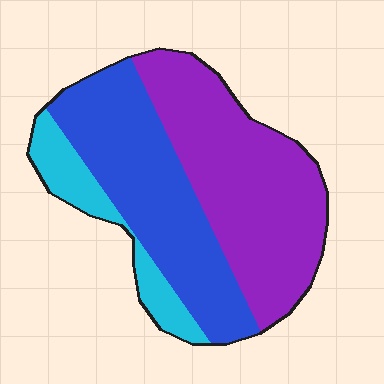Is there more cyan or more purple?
Purple.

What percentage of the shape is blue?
Blue covers 39% of the shape.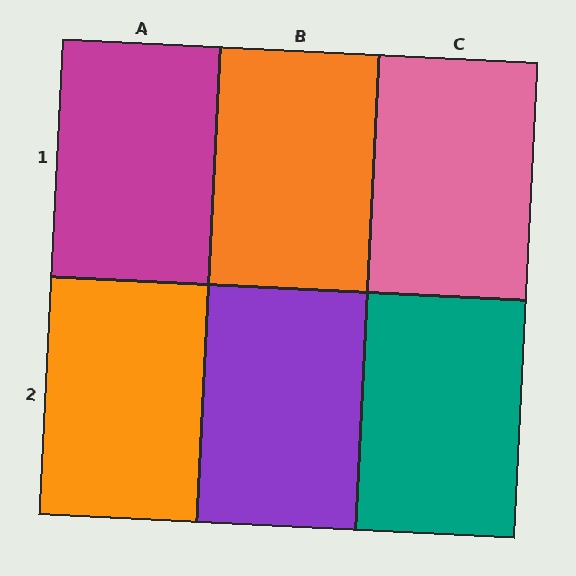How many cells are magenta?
1 cell is magenta.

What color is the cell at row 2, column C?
Teal.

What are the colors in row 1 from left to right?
Magenta, orange, pink.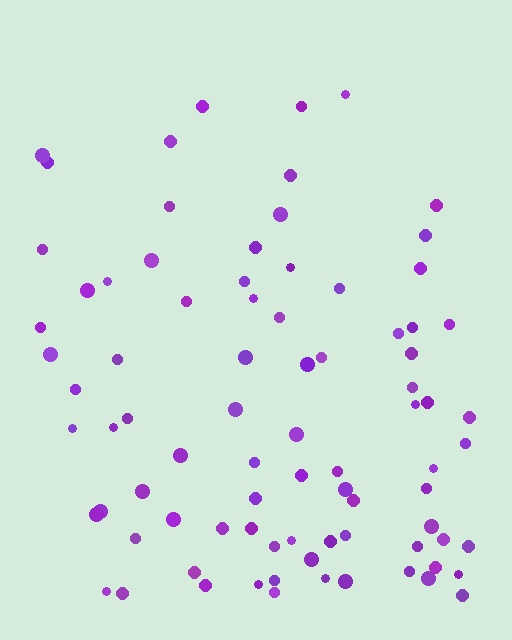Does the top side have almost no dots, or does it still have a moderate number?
Still a moderate number, just noticeably fewer than the bottom.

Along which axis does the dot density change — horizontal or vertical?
Vertical.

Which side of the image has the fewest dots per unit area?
The top.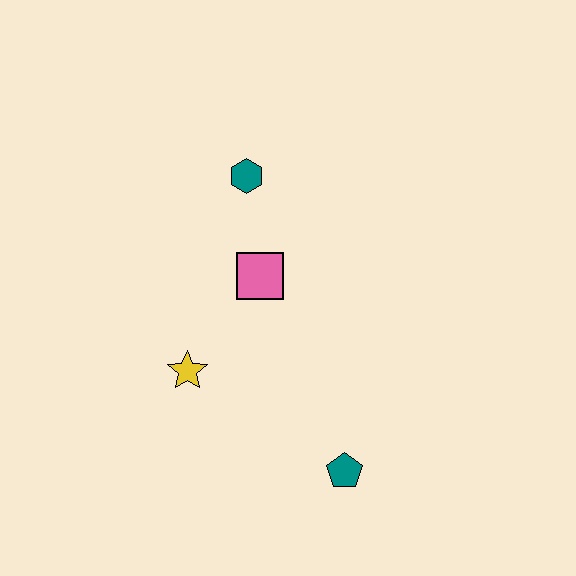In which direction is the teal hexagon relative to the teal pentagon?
The teal hexagon is above the teal pentagon.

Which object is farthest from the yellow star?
The teal hexagon is farthest from the yellow star.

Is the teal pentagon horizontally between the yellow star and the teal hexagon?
No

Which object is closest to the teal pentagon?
The yellow star is closest to the teal pentagon.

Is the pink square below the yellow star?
No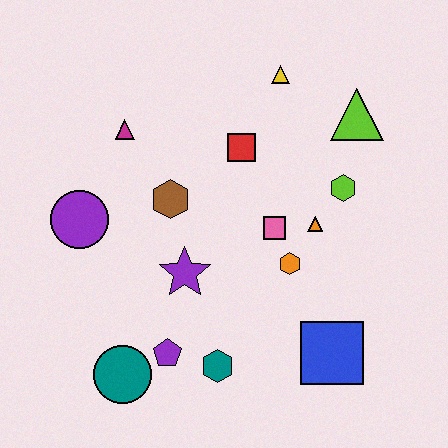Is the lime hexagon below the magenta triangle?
Yes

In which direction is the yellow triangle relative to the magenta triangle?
The yellow triangle is to the right of the magenta triangle.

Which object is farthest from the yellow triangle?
The teal circle is farthest from the yellow triangle.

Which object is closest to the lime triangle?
The lime hexagon is closest to the lime triangle.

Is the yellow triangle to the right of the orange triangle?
No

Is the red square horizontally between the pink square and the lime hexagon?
No